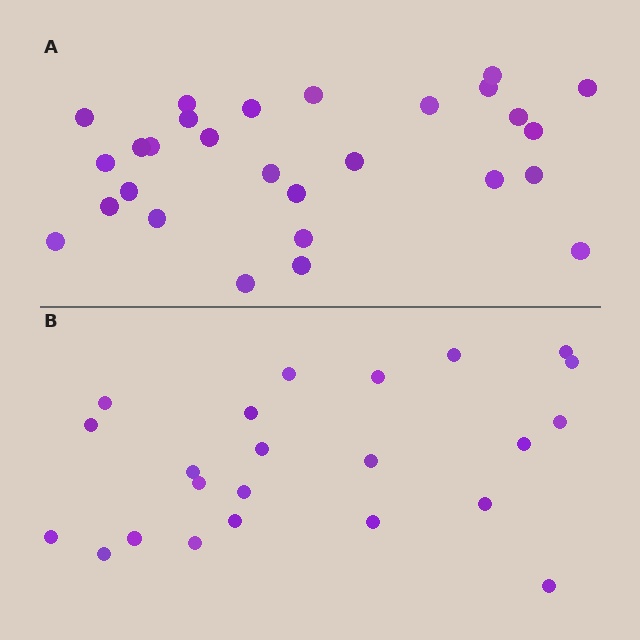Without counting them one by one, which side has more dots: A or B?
Region A (the top region) has more dots.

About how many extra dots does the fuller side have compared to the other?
Region A has about 5 more dots than region B.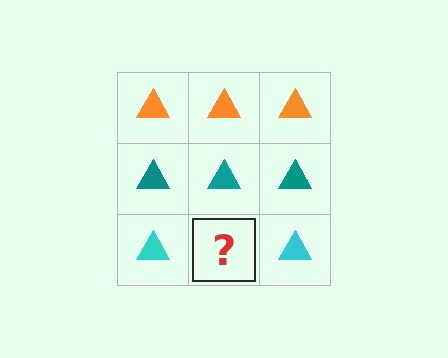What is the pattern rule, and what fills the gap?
The rule is that each row has a consistent color. The gap should be filled with a cyan triangle.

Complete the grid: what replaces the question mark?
The question mark should be replaced with a cyan triangle.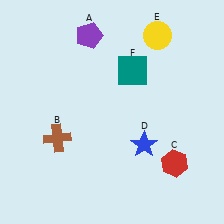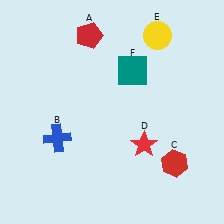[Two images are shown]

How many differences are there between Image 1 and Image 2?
There are 3 differences between the two images.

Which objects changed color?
A changed from purple to red. B changed from brown to blue. D changed from blue to red.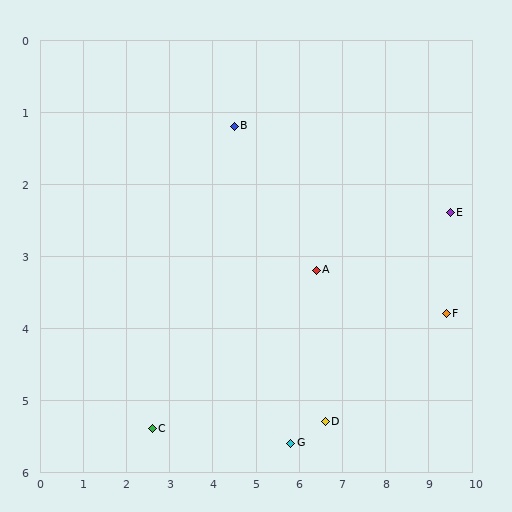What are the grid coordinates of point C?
Point C is at approximately (2.6, 5.4).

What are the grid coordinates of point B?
Point B is at approximately (4.5, 1.2).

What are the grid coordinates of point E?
Point E is at approximately (9.5, 2.4).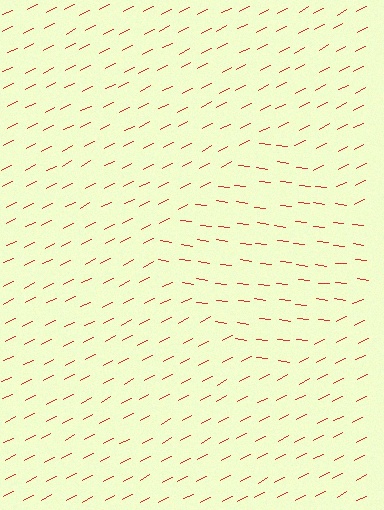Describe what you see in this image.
The image is filled with small red line segments. A diamond region in the image has lines oriented differently from the surrounding lines, creating a visible texture boundary.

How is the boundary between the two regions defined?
The boundary is defined purely by a change in line orientation (approximately 34 degrees difference). All lines are the same color and thickness.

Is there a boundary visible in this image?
Yes, there is a texture boundary formed by a change in line orientation.